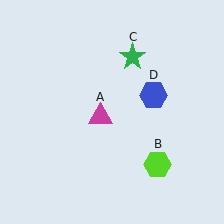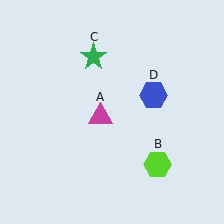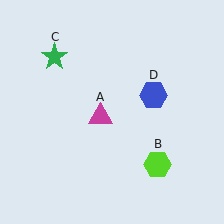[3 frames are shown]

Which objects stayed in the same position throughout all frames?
Magenta triangle (object A) and lime hexagon (object B) and blue hexagon (object D) remained stationary.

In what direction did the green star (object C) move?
The green star (object C) moved left.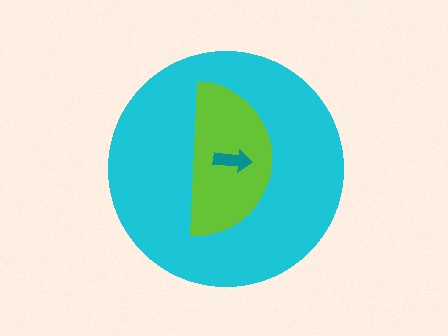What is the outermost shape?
The cyan circle.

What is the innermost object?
The teal arrow.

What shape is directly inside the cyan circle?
The lime semicircle.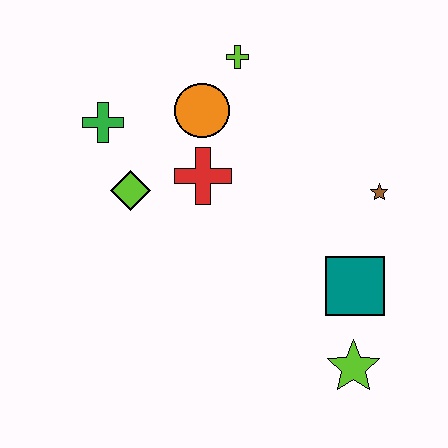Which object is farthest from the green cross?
The lime star is farthest from the green cross.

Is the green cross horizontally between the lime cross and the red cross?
No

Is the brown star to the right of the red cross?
Yes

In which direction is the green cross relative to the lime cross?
The green cross is to the left of the lime cross.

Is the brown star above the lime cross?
No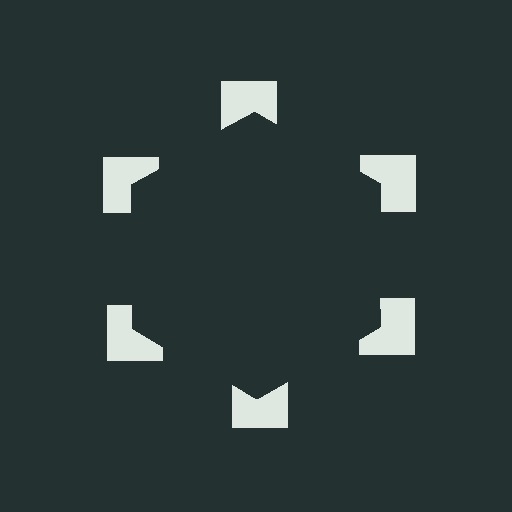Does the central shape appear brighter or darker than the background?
It typically appears slightly darker than the background, even though no actual brightness change is drawn.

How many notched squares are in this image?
There are 6 — one at each vertex of the illusory hexagon.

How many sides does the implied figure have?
6 sides.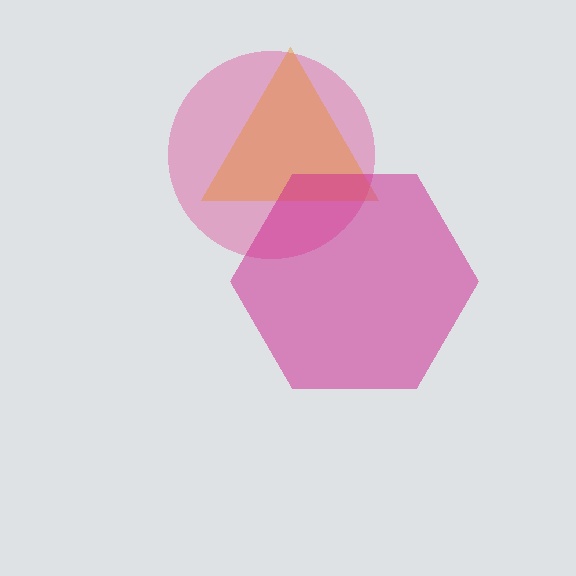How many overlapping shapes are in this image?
There are 3 overlapping shapes in the image.